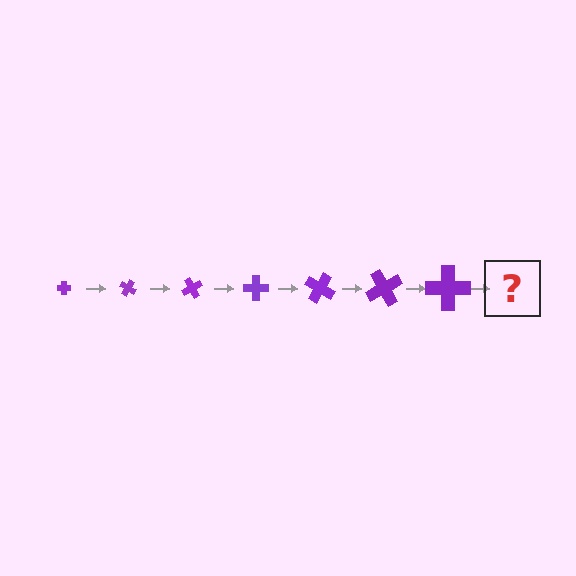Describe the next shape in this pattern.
It should be a cross, larger than the previous one and rotated 210 degrees from the start.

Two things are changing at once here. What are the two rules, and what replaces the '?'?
The two rules are that the cross grows larger each step and it rotates 30 degrees each step. The '?' should be a cross, larger than the previous one and rotated 210 degrees from the start.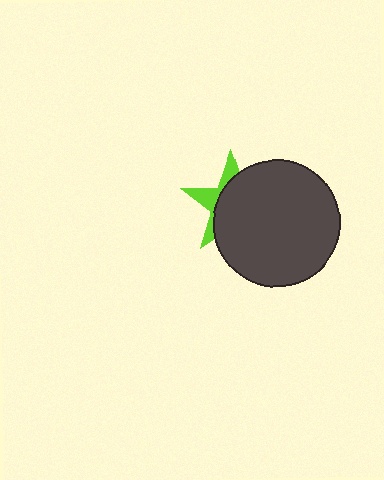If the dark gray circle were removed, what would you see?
You would see the complete lime star.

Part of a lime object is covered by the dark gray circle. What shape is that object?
It is a star.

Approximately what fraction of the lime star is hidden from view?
Roughly 68% of the lime star is hidden behind the dark gray circle.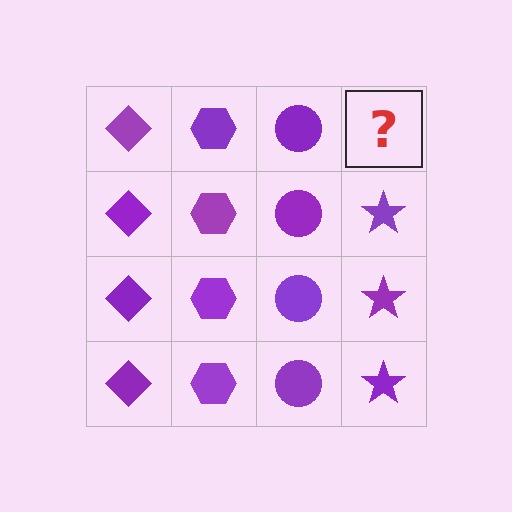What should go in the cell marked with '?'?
The missing cell should contain a purple star.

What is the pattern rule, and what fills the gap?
The rule is that each column has a consistent shape. The gap should be filled with a purple star.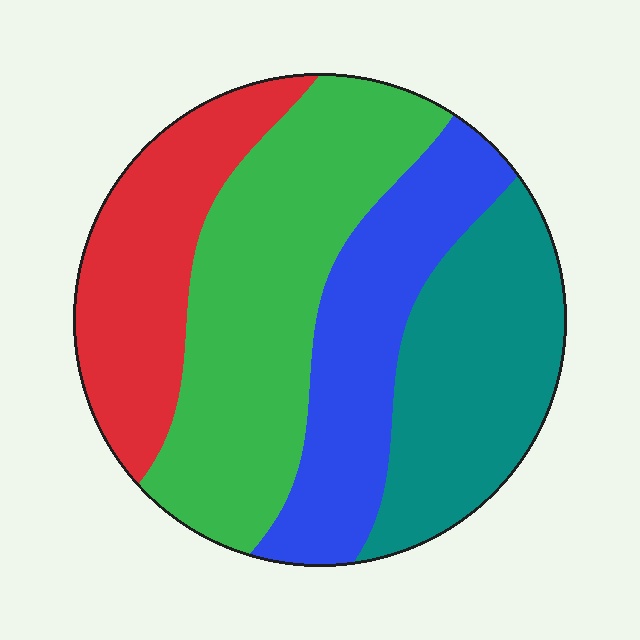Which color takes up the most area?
Green, at roughly 35%.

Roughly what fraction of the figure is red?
Red takes up between a sixth and a third of the figure.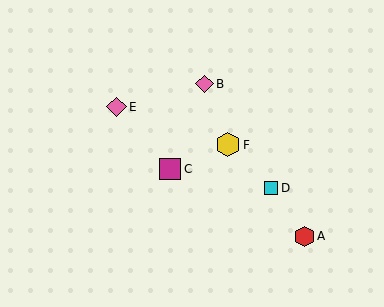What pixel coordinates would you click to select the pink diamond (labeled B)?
Click at (205, 84) to select the pink diamond B.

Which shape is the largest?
The yellow hexagon (labeled F) is the largest.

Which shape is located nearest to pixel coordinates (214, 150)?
The yellow hexagon (labeled F) at (228, 145) is nearest to that location.